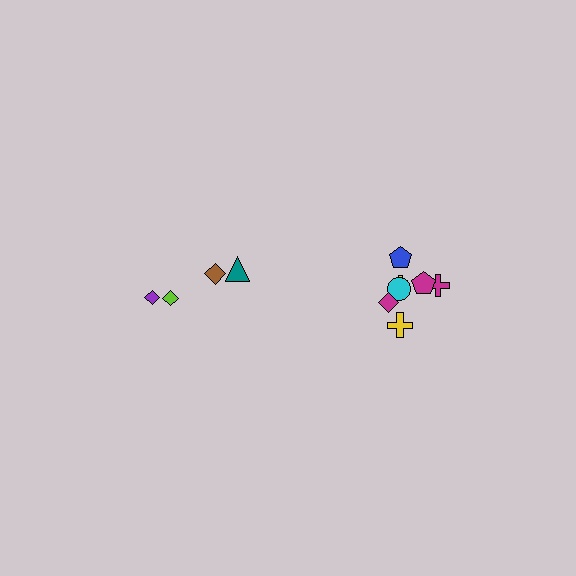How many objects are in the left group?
There are 4 objects.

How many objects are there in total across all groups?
There are 11 objects.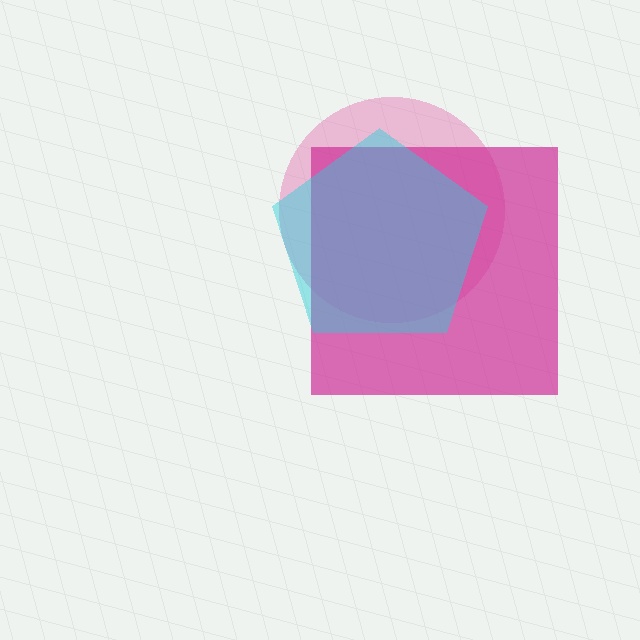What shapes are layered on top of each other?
The layered shapes are: a pink circle, a magenta square, a cyan pentagon.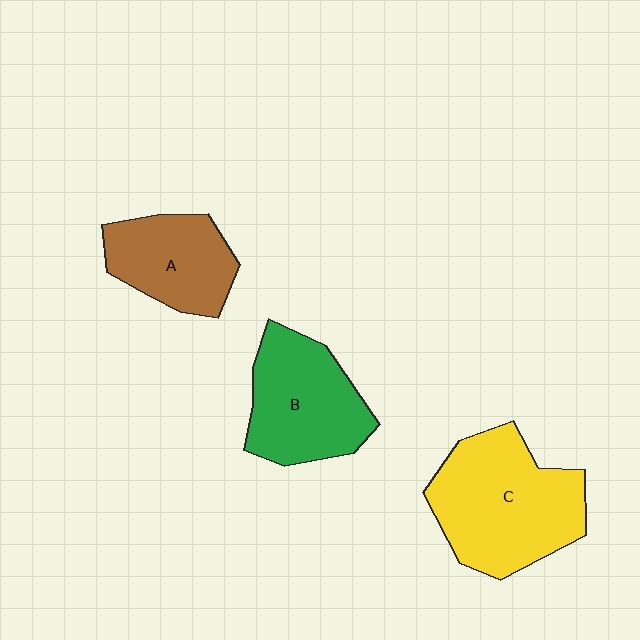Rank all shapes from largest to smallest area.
From largest to smallest: C (yellow), B (green), A (brown).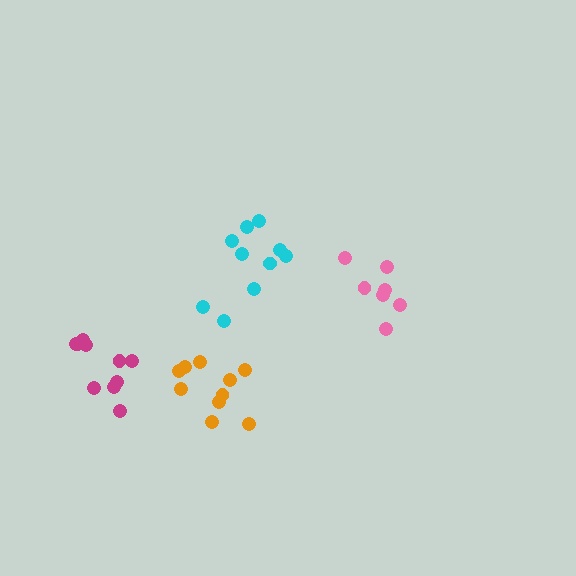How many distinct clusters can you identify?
There are 4 distinct clusters.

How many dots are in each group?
Group 1: 10 dots, Group 2: 10 dots, Group 3: 7 dots, Group 4: 10 dots (37 total).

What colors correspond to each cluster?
The clusters are colored: cyan, orange, pink, magenta.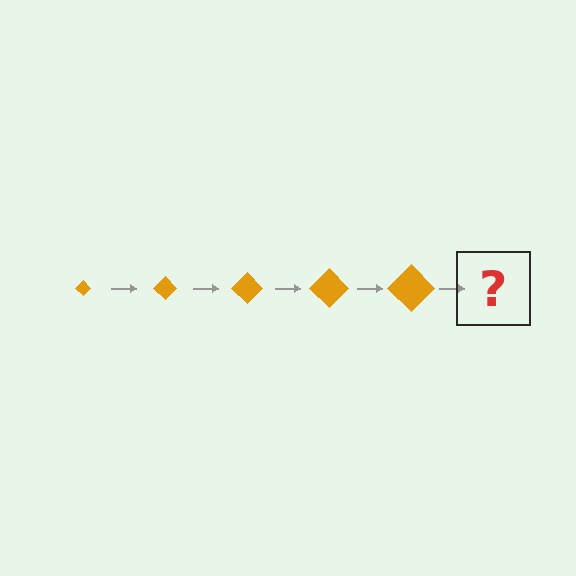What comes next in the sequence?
The next element should be an orange diamond, larger than the previous one.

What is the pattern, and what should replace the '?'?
The pattern is that the diamond gets progressively larger each step. The '?' should be an orange diamond, larger than the previous one.